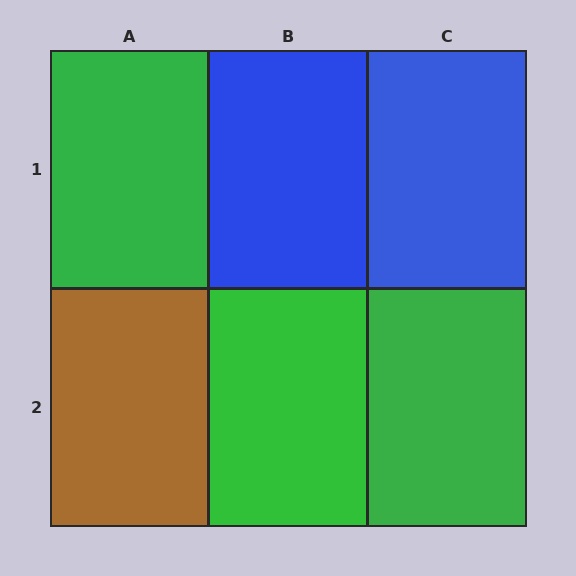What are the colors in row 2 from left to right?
Brown, green, green.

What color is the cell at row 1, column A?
Green.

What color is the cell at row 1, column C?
Blue.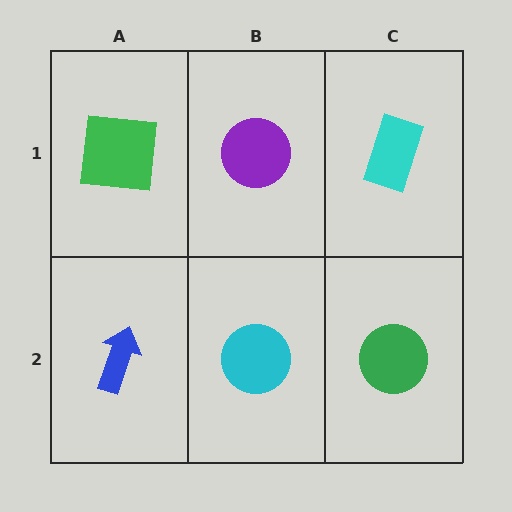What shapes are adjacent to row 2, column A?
A green square (row 1, column A), a cyan circle (row 2, column B).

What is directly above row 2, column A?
A green square.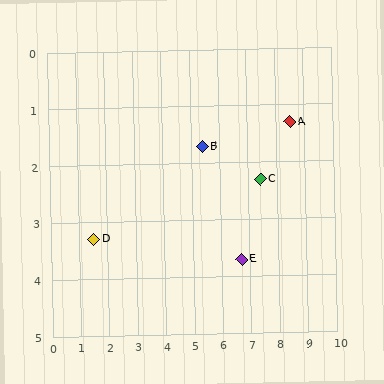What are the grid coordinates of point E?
Point E is at approximately (6.7, 3.7).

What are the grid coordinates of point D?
Point D is at approximately (1.5, 3.3).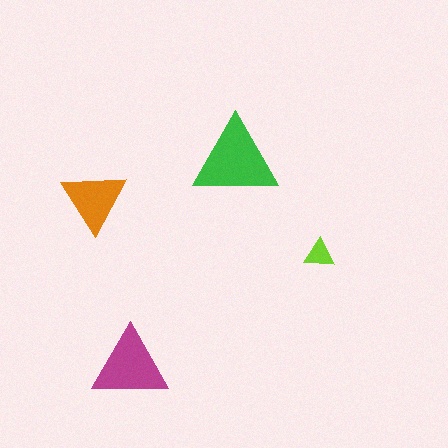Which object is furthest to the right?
The lime triangle is rightmost.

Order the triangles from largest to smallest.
the green one, the magenta one, the orange one, the lime one.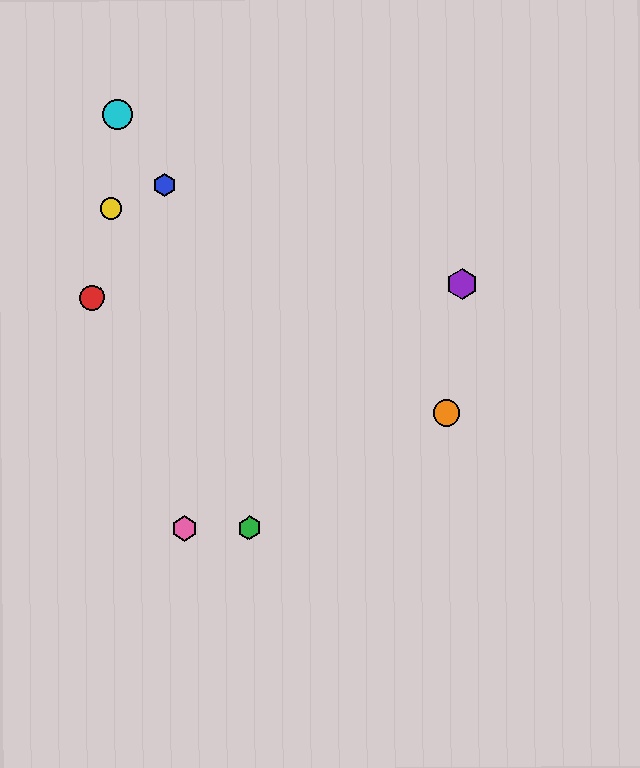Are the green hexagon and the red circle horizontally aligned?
No, the green hexagon is at y≈528 and the red circle is at y≈298.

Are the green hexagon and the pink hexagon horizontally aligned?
Yes, both are at y≈528.